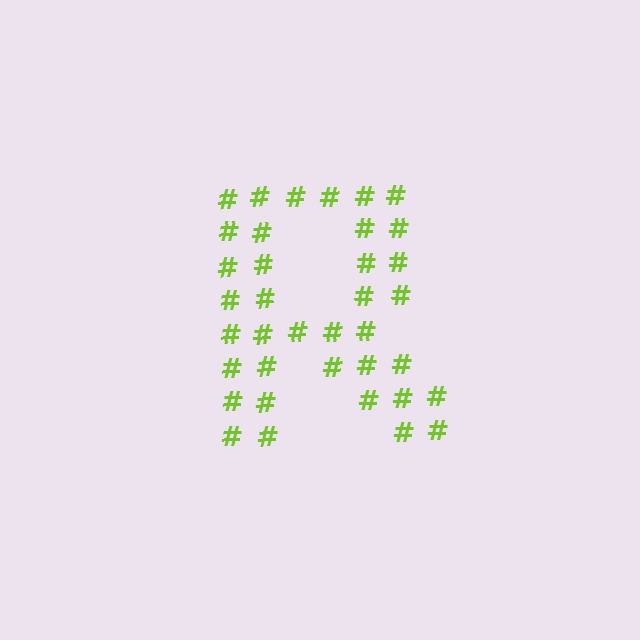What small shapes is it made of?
It is made of small hash symbols.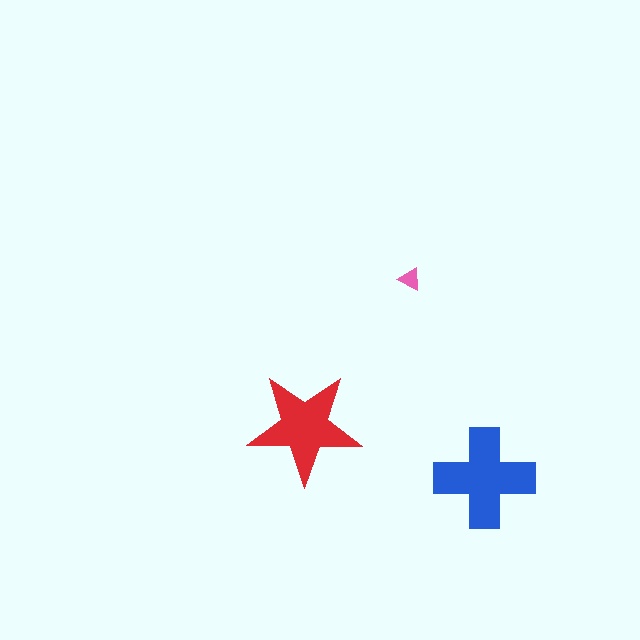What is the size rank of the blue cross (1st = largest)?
1st.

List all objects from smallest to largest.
The pink triangle, the red star, the blue cross.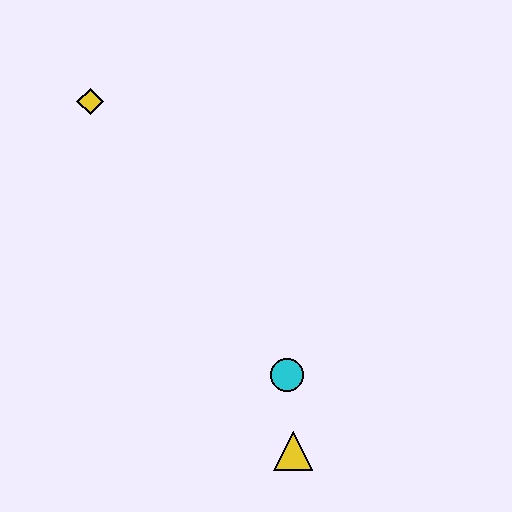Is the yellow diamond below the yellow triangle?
No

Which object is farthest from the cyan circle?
The yellow diamond is farthest from the cyan circle.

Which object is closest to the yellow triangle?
The cyan circle is closest to the yellow triangle.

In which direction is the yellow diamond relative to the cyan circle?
The yellow diamond is above the cyan circle.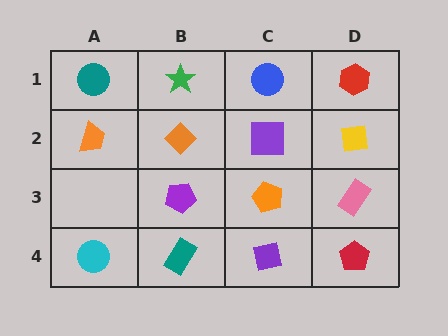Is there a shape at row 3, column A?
No, that cell is empty.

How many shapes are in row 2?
4 shapes.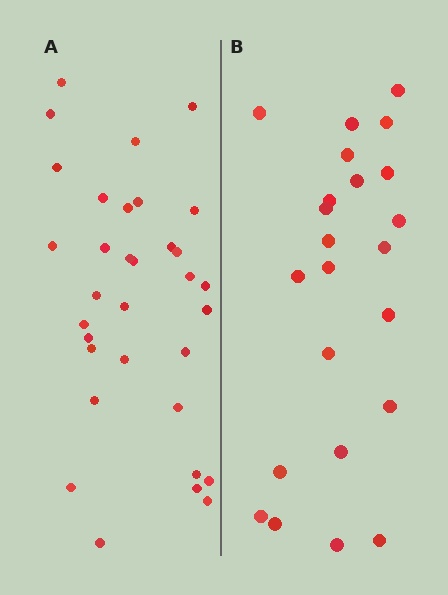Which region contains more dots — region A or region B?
Region A (the left region) has more dots.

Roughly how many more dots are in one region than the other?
Region A has roughly 10 or so more dots than region B.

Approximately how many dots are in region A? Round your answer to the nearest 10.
About 30 dots. (The exact count is 33, which rounds to 30.)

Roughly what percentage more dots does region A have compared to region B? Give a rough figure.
About 45% more.